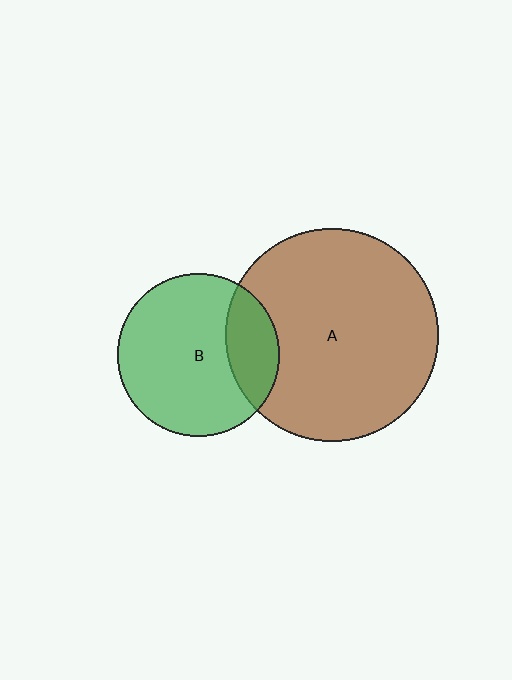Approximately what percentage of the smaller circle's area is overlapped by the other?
Approximately 20%.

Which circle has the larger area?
Circle A (brown).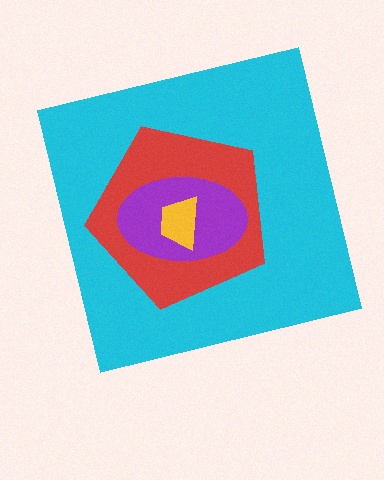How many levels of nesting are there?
4.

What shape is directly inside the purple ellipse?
The yellow trapezoid.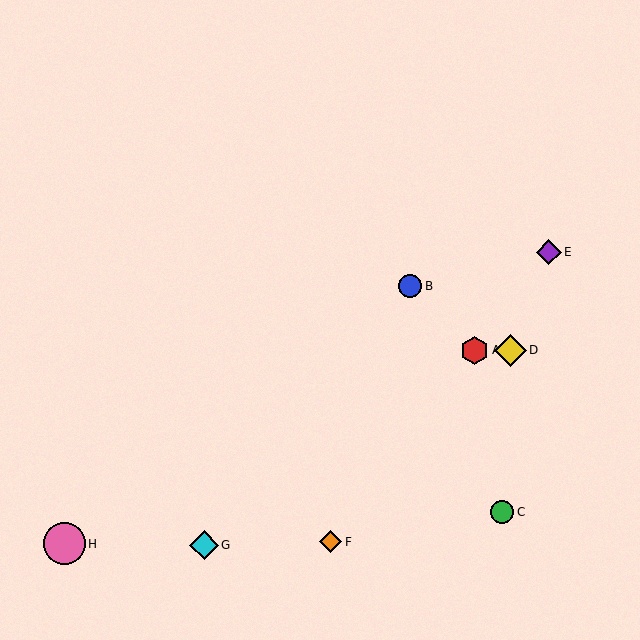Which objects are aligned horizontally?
Objects A, D are aligned horizontally.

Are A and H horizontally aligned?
No, A is at y≈350 and H is at y≈544.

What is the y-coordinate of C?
Object C is at y≈512.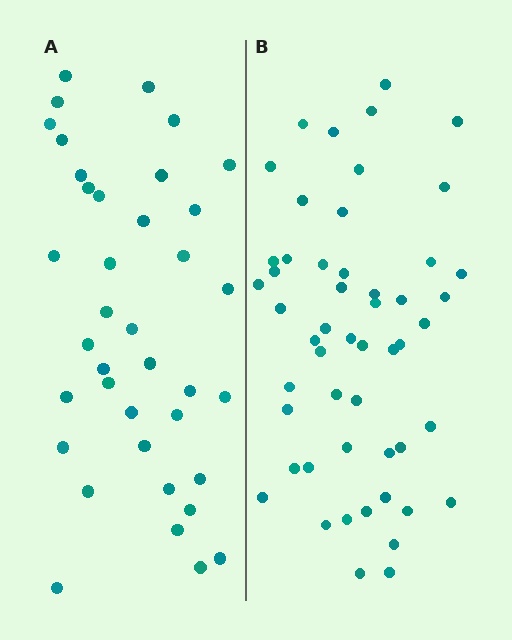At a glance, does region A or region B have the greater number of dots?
Region B (the right region) has more dots.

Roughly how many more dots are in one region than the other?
Region B has approximately 15 more dots than region A.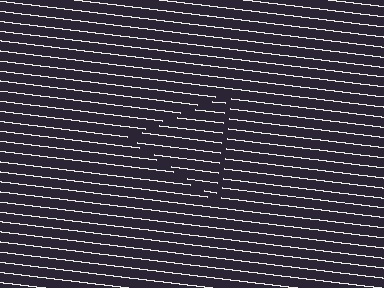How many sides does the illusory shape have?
3 sides — the line-ends trace a triangle.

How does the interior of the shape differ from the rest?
The interior of the shape contains the same grating, shifted by half a period — the contour is defined by the phase discontinuity where line-ends from the inner and outer gratings abut.